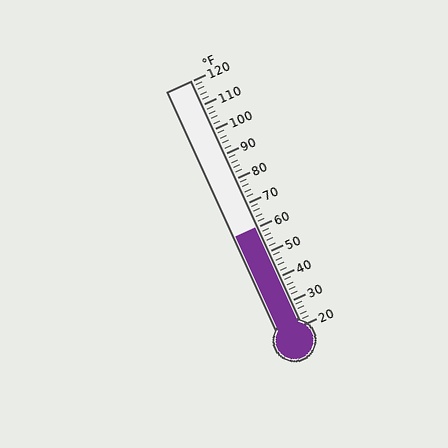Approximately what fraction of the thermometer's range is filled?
The thermometer is filled to approximately 40% of its range.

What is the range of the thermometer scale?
The thermometer scale ranges from 20°F to 120°F.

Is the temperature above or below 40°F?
The temperature is above 40°F.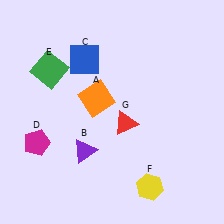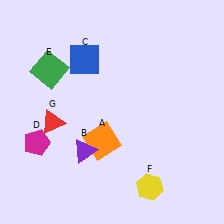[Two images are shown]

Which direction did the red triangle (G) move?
The red triangle (G) moved left.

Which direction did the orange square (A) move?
The orange square (A) moved down.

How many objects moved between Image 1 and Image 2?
2 objects moved between the two images.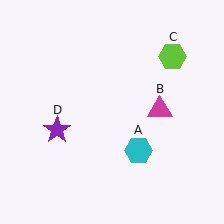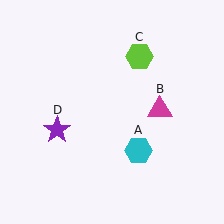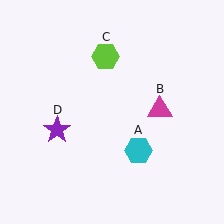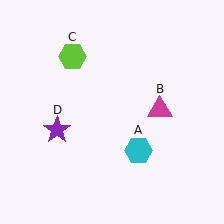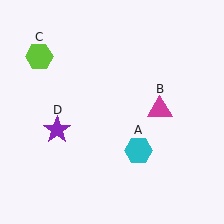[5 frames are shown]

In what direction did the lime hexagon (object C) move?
The lime hexagon (object C) moved left.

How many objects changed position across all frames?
1 object changed position: lime hexagon (object C).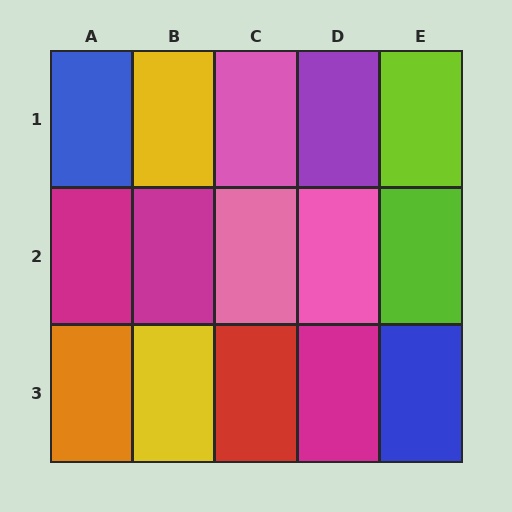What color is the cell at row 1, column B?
Yellow.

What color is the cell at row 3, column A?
Orange.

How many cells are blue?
2 cells are blue.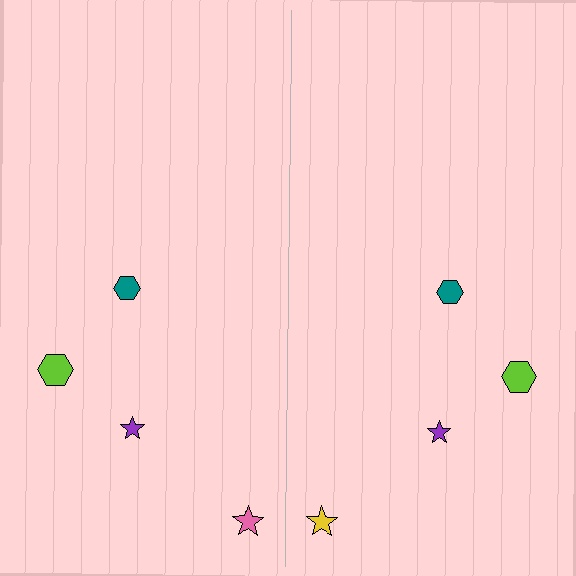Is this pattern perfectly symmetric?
No, the pattern is not perfectly symmetric. The yellow star on the right side breaks the symmetry — its mirror counterpart is pink.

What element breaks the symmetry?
The yellow star on the right side breaks the symmetry — its mirror counterpart is pink.